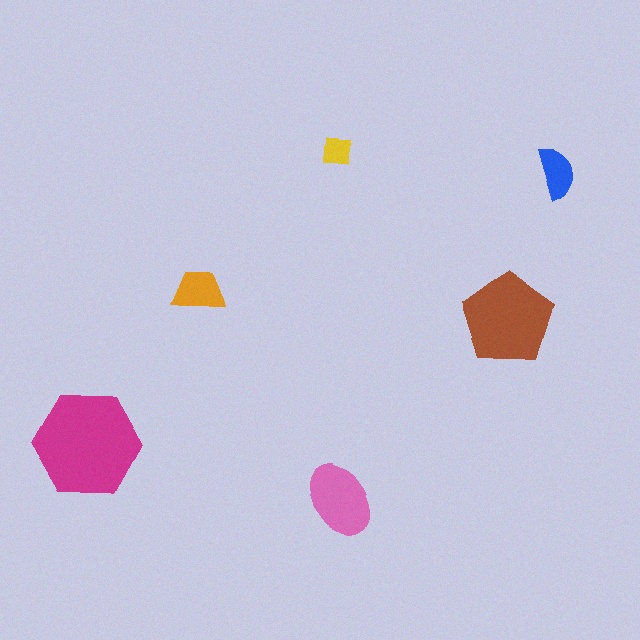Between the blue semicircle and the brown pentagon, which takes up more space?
The brown pentagon.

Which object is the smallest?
The yellow square.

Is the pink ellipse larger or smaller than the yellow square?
Larger.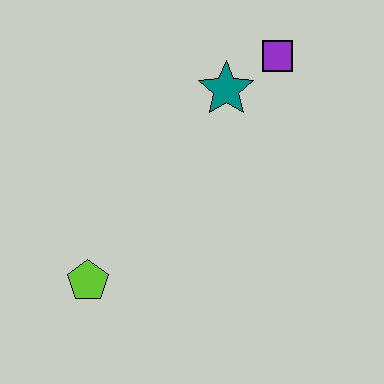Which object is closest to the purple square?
The teal star is closest to the purple square.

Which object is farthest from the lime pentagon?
The purple square is farthest from the lime pentagon.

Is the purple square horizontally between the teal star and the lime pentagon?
No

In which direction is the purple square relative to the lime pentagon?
The purple square is above the lime pentagon.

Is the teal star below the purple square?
Yes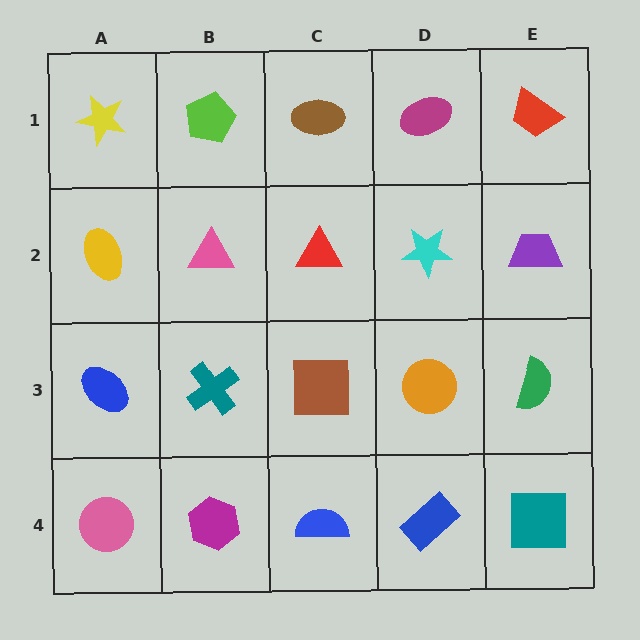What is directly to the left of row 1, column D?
A brown ellipse.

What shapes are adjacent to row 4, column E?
A green semicircle (row 3, column E), a blue rectangle (row 4, column D).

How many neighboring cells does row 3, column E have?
3.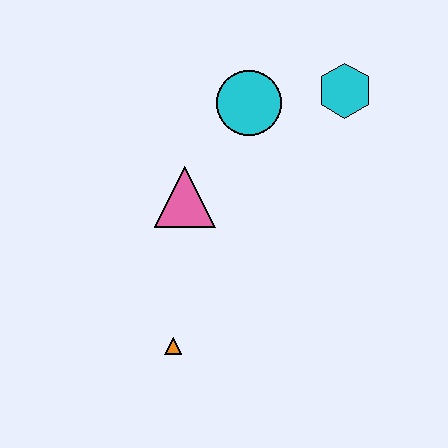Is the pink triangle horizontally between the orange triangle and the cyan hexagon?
Yes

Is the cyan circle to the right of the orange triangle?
Yes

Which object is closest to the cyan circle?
The cyan hexagon is closest to the cyan circle.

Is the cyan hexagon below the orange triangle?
No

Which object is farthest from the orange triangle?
The cyan hexagon is farthest from the orange triangle.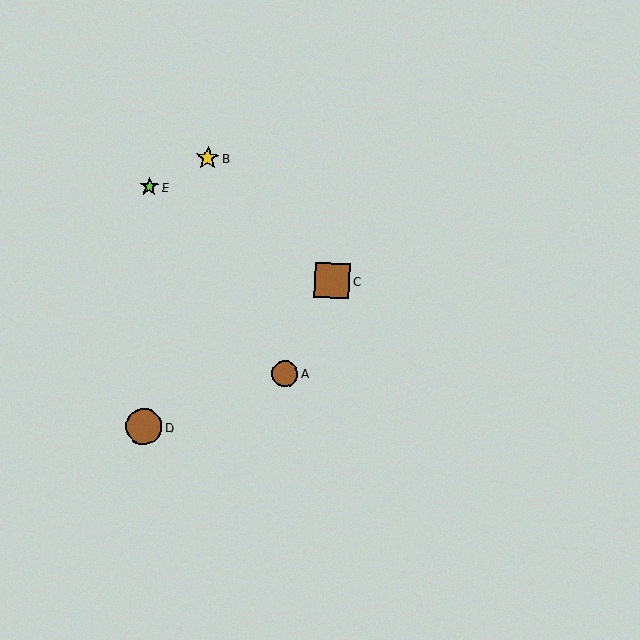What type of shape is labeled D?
Shape D is a brown circle.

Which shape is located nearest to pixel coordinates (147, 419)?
The brown circle (labeled D) at (144, 427) is nearest to that location.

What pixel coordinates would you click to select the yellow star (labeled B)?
Click at (207, 158) to select the yellow star B.